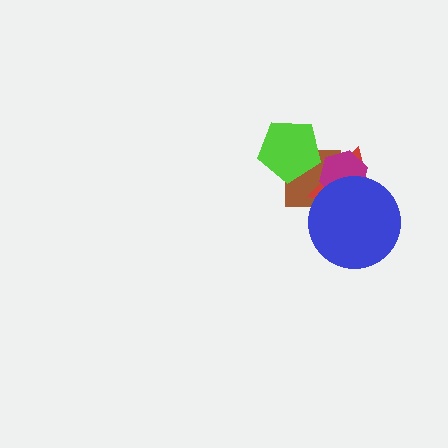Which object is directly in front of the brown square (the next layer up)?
The red triangle is directly in front of the brown square.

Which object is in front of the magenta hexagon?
The blue circle is in front of the magenta hexagon.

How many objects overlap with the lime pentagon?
1 object overlaps with the lime pentagon.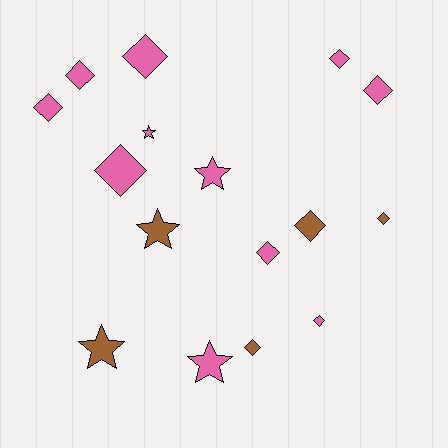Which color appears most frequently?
Pink, with 11 objects.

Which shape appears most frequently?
Diamond, with 11 objects.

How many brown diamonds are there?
There are 3 brown diamonds.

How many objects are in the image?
There are 16 objects.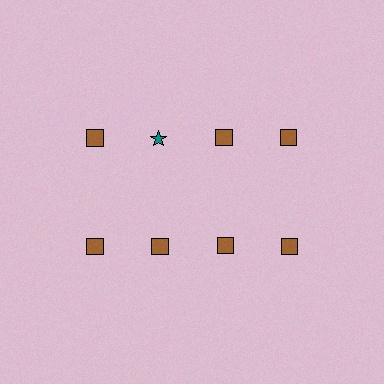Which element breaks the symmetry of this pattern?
The teal star in the top row, second from left column breaks the symmetry. All other shapes are brown squares.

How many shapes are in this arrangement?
There are 8 shapes arranged in a grid pattern.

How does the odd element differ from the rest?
It differs in both color (teal instead of brown) and shape (star instead of square).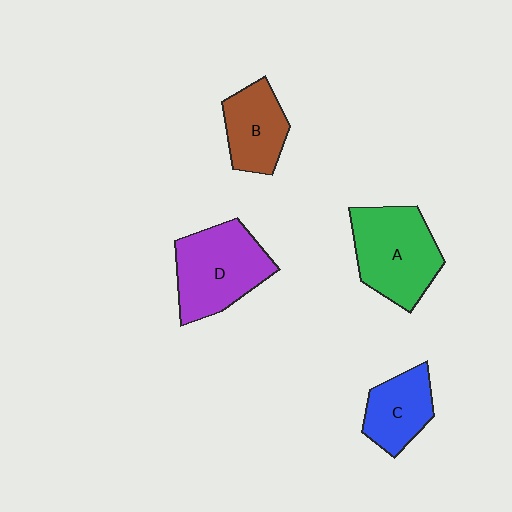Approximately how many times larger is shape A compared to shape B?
Approximately 1.5 times.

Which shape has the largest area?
Shape A (green).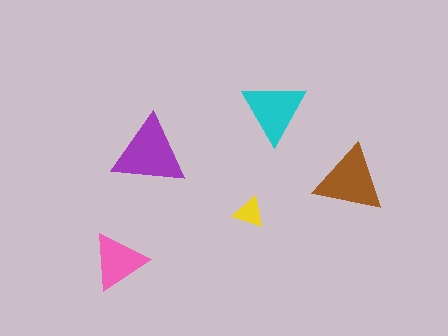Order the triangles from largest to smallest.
the purple one, the brown one, the cyan one, the pink one, the yellow one.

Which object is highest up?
The cyan triangle is topmost.